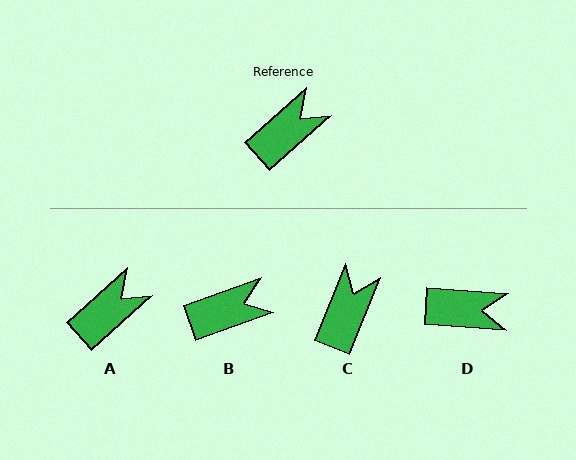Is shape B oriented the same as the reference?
No, it is off by about 22 degrees.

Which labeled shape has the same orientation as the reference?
A.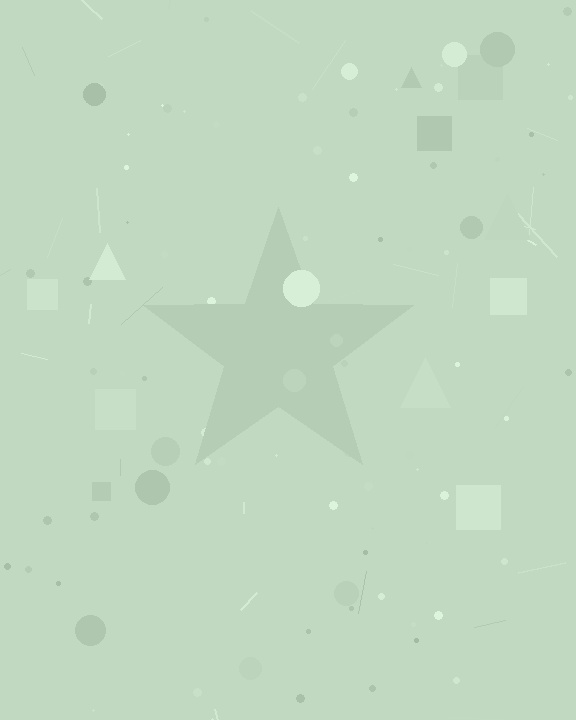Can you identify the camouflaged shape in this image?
The camouflaged shape is a star.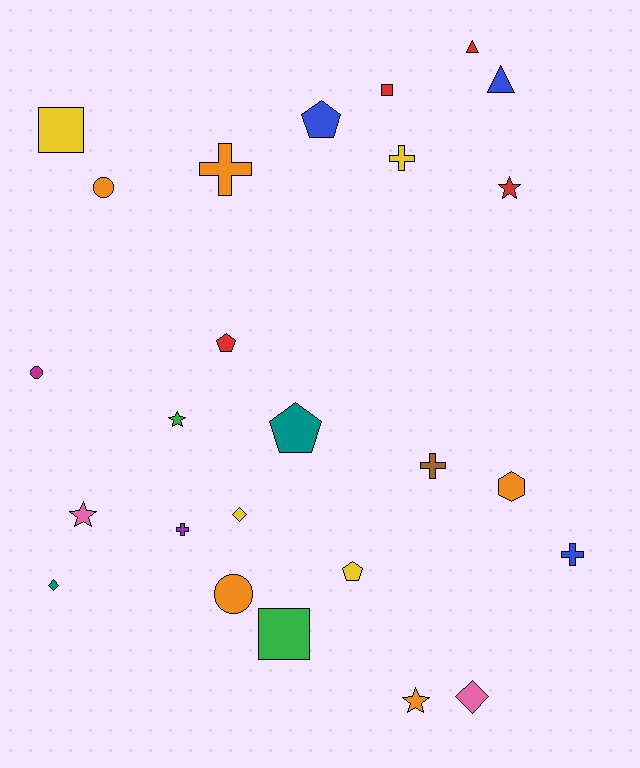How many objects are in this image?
There are 25 objects.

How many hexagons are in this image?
There is 1 hexagon.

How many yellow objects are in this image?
There are 4 yellow objects.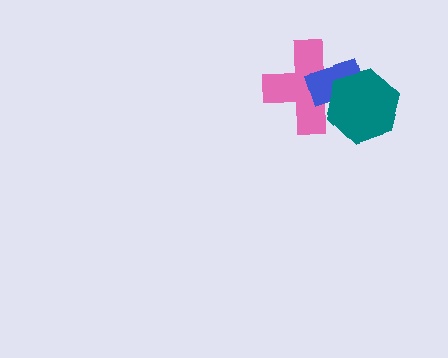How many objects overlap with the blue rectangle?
2 objects overlap with the blue rectangle.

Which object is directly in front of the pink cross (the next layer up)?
The blue rectangle is directly in front of the pink cross.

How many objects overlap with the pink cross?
2 objects overlap with the pink cross.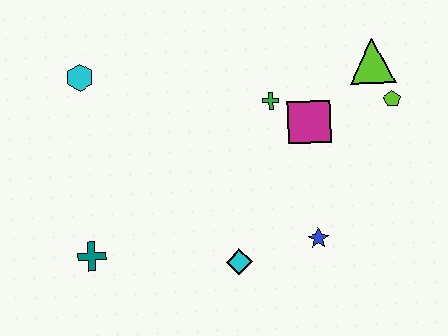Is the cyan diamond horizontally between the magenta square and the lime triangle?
No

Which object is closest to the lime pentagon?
The lime triangle is closest to the lime pentagon.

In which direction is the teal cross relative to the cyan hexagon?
The teal cross is below the cyan hexagon.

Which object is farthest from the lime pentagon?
The teal cross is farthest from the lime pentagon.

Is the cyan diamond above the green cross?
No